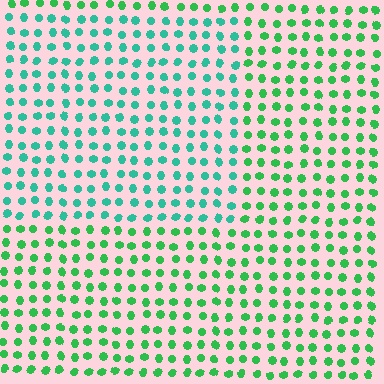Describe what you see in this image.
The image is filled with small green elements in a uniform arrangement. A rectangle-shaped region is visible where the elements are tinted to a slightly different hue, forming a subtle color boundary.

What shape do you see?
I see a rectangle.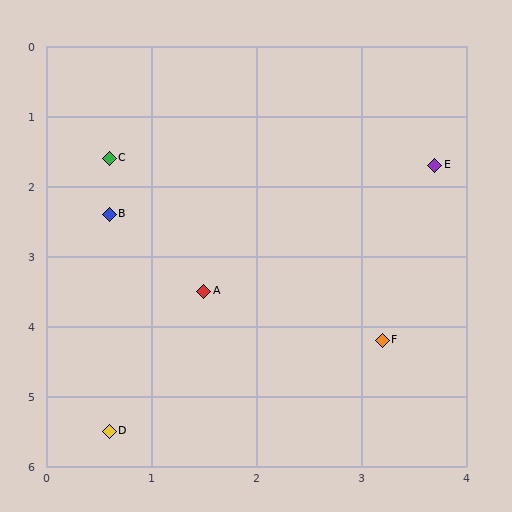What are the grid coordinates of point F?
Point F is at approximately (3.2, 4.2).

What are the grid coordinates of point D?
Point D is at approximately (0.6, 5.5).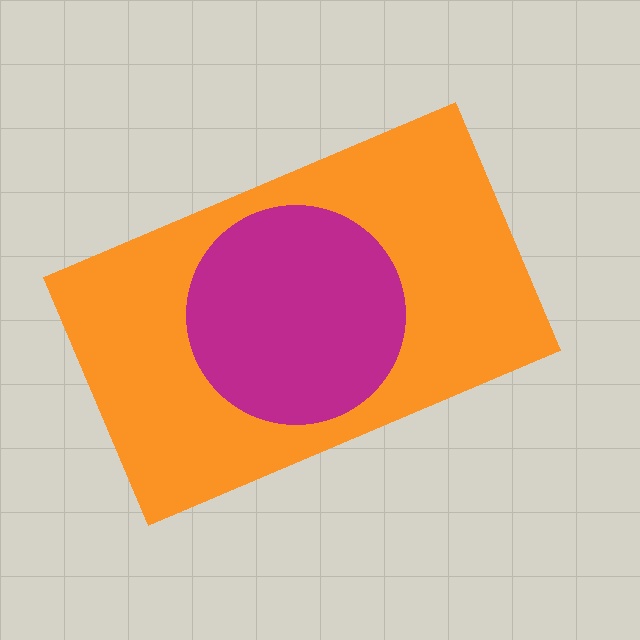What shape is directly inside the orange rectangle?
The magenta circle.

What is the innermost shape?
The magenta circle.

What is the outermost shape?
The orange rectangle.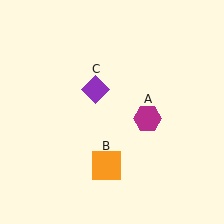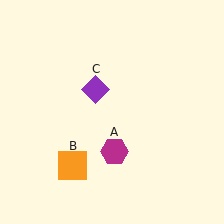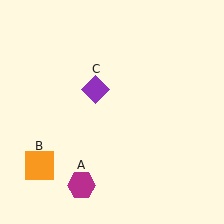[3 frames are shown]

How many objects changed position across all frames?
2 objects changed position: magenta hexagon (object A), orange square (object B).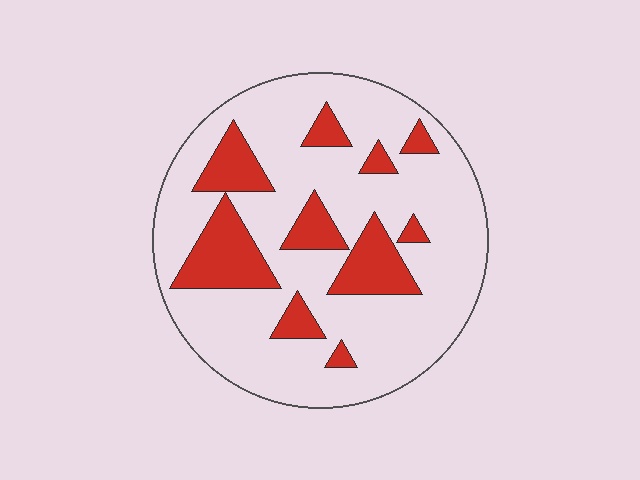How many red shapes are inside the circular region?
10.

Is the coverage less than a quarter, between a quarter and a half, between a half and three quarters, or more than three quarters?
Less than a quarter.